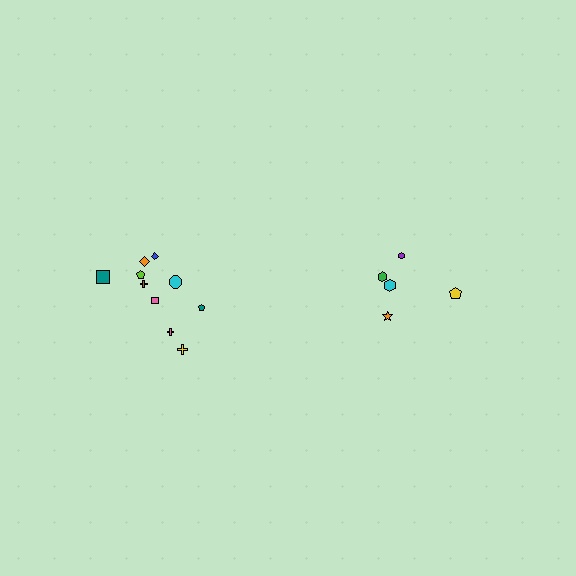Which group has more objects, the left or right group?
The left group.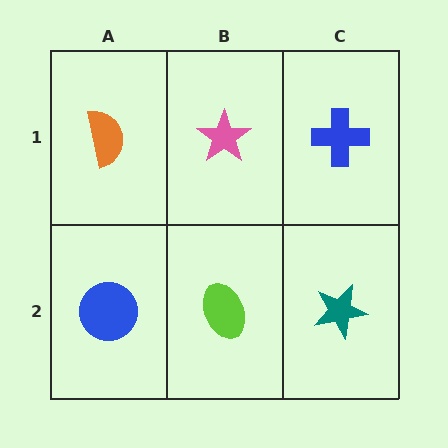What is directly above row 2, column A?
An orange semicircle.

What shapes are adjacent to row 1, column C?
A teal star (row 2, column C), a pink star (row 1, column B).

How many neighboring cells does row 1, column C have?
2.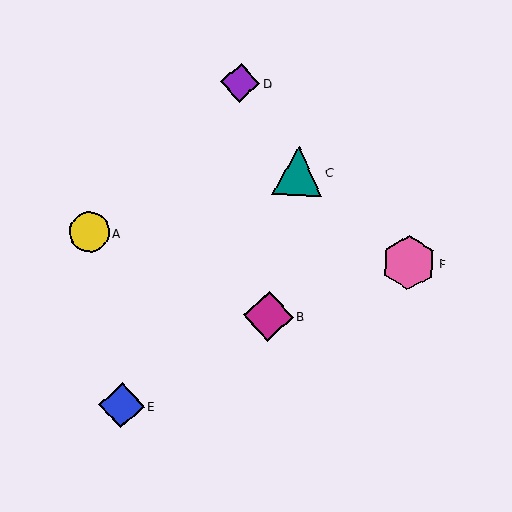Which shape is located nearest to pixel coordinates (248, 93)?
The purple diamond (labeled D) at (240, 83) is nearest to that location.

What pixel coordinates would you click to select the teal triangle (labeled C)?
Click at (298, 171) to select the teal triangle C.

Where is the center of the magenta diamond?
The center of the magenta diamond is at (268, 316).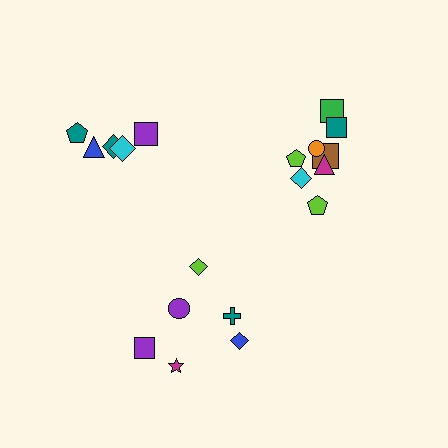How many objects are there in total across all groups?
There are 19 objects.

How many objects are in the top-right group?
There are 8 objects.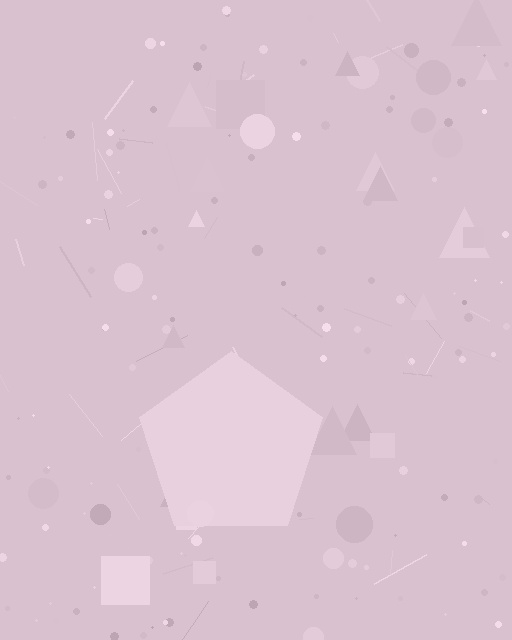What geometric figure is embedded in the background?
A pentagon is embedded in the background.